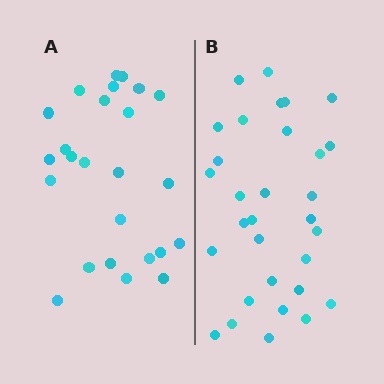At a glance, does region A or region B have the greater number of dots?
Region B (the right region) has more dots.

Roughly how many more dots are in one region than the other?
Region B has about 6 more dots than region A.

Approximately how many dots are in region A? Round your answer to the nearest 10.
About 20 dots. (The exact count is 25, which rounds to 20.)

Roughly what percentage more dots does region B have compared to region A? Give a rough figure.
About 25% more.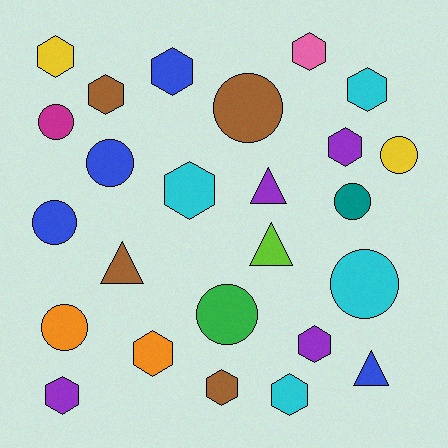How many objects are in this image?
There are 25 objects.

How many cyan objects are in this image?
There are 4 cyan objects.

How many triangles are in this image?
There are 4 triangles.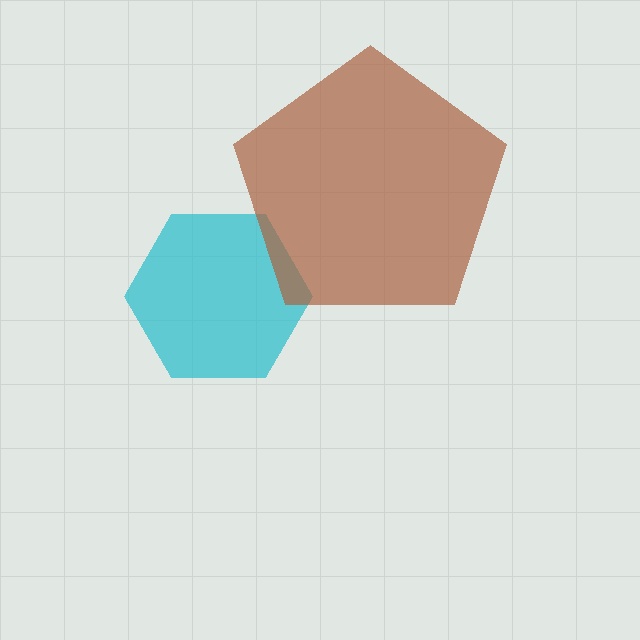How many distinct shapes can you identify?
There are 2 distinct shapes: a cyan hexagon, a brown pentagon.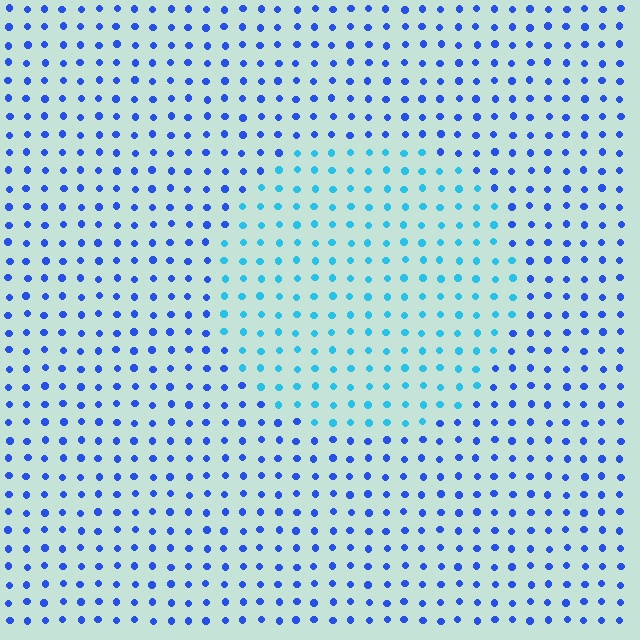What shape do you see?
I see a circle.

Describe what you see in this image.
The image is filled with small blue elements in a uniform arrangement. A circle-shaped region is visible where the elements are tinted to a slightly different hue, forming a subtle color boundary.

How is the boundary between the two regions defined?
The boundary is defined purely by a slight shift in hue (about 36 degrees). Spacing, size, and orientation are identical on both sides.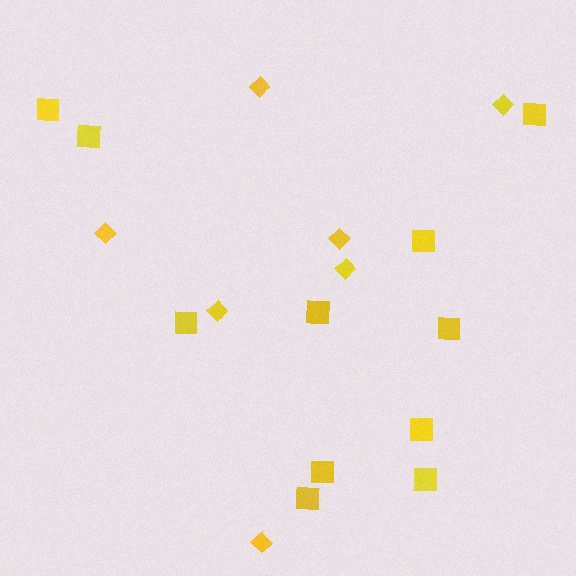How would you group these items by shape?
There are 2 groups: one group of squares (11) and one group of diamonds (7).